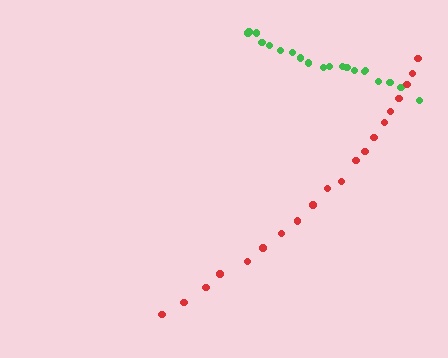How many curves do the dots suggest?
There are 2 distinct paths.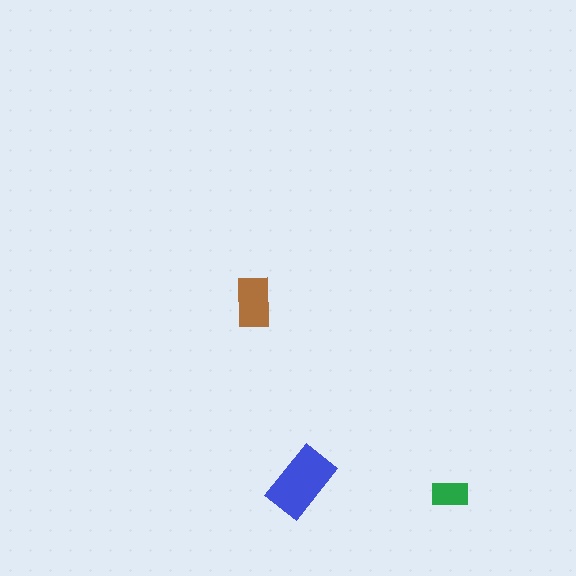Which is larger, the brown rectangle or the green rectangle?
The brown one.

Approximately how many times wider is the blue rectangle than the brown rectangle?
About 1.5 times wider.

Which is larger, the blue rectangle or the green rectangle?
The blue one.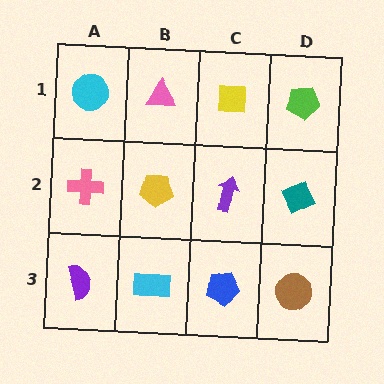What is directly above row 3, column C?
A purple arrow.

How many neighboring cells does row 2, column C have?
4.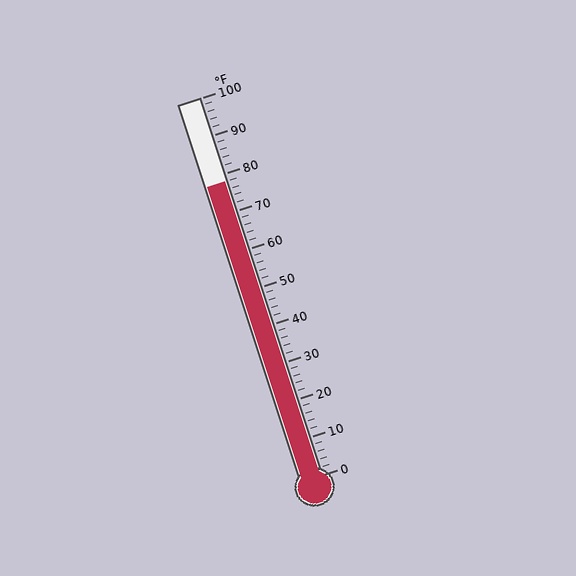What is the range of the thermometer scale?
The thermometer scale ranges from 0°F to 100°F.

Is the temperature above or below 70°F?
The temperature is above 70°F.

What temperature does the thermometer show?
The thermometer shows approximately 78°F.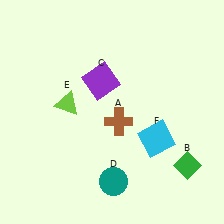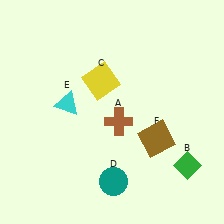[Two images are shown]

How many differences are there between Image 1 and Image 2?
There are 3 differences between the two images.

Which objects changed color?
C changed from purple to yellow. E changed from lime to cyan. F changed from cyan to brown.